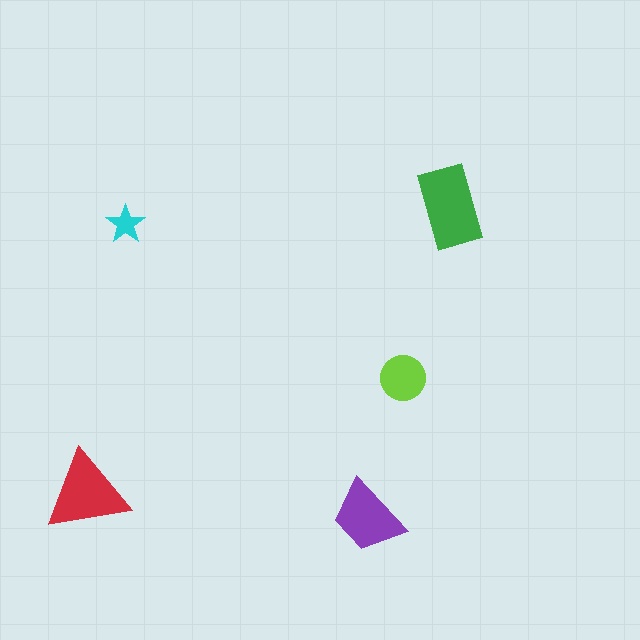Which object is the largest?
The green rectangle.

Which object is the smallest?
The cyan star.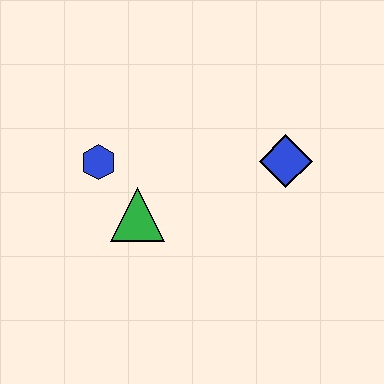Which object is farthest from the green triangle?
The blue diamond is farthest from the green triangle.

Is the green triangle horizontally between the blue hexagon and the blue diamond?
Yes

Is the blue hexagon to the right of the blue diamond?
No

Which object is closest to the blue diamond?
The green triangle is closest to the blue diamond.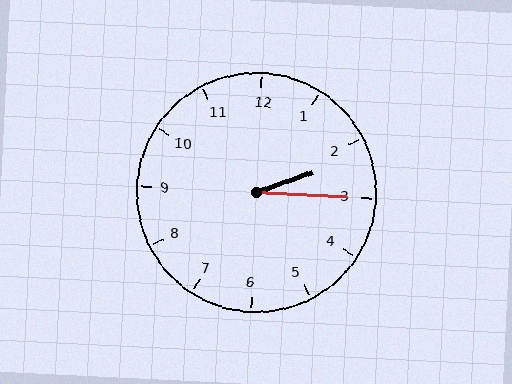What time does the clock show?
2:15.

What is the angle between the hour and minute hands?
Approximately 22 degrees.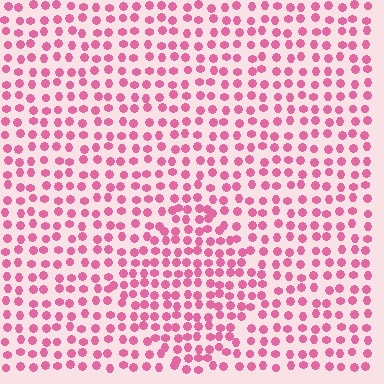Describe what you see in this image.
The image contains small pink elements arranged at two different densities. A diamond-shaped region is visible where the elements are more densely packed than the surrounding area.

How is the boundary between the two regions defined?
The boundary is defined by a change in element density (approximately 1.4x ratio). All elements are the same color, size, and shape.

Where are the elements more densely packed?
The elements are more densely packed inside the diamond boundary.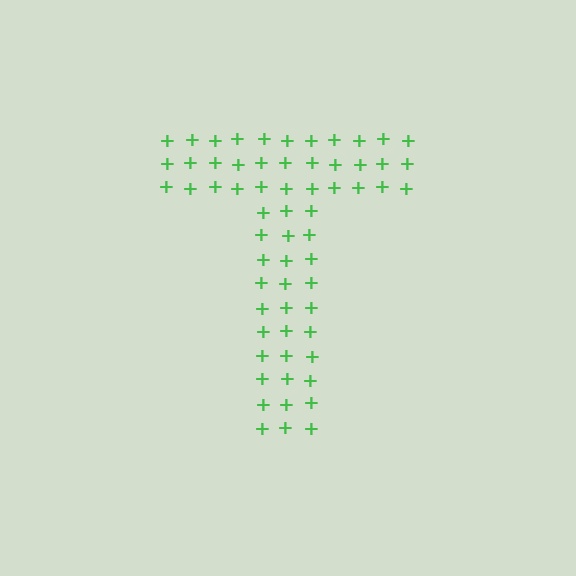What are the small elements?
The small elements are plus signs.